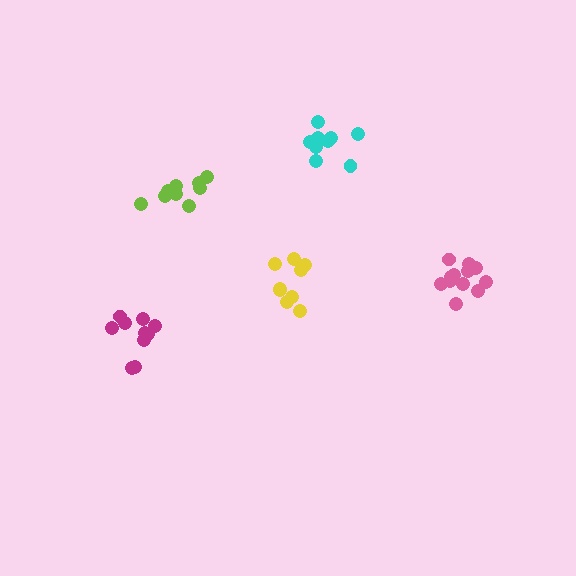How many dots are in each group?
Group 1: 12 dots, Group 2: 9 dots, Group 3: 9 dots, Group 4: 9 dots, Group 5: 10 dots (49 total).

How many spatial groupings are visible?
There are 5 spatial groupings.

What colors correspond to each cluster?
The clusters are colored: pink, yellow, cyan, lime, magenta.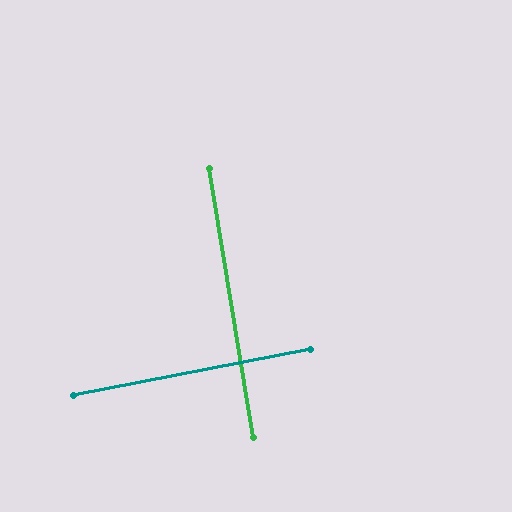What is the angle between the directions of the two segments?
Approximately 88 degrees.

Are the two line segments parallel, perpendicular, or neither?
Perpendicular — they meet at approximately 88°.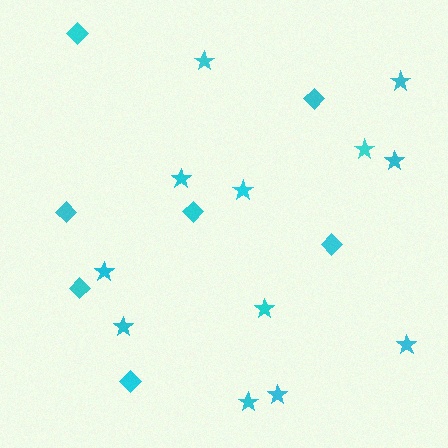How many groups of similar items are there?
There are 2 groups: one group of diamonds (7) and one group of stars (12).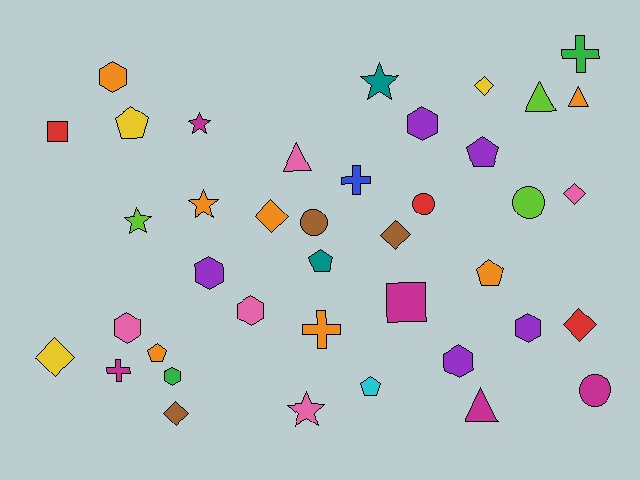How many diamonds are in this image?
There are 7 diamonds.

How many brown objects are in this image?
There are 3 brown objects.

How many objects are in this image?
There are 40 objects.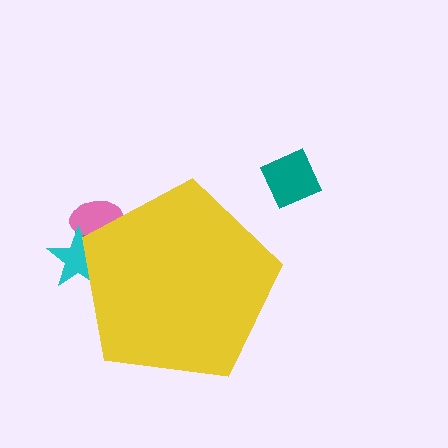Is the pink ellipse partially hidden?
Yes, the pink ellipse is partially hidden behind the yellow pentagon.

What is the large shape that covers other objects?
A yellow pentagon.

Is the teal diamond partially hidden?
No, the teal diamond is fully visible.